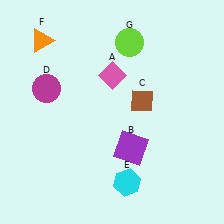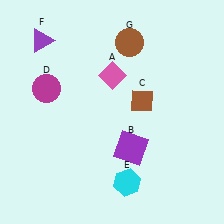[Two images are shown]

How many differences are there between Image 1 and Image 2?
There are 2 differences between the two images.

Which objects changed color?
F changed from orange to purple. G changed from lime to brown.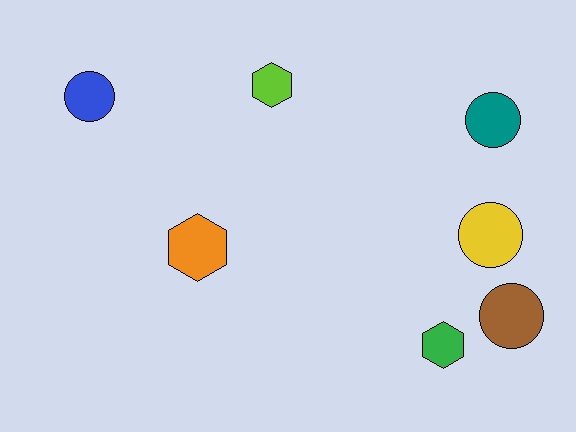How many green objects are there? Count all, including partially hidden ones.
There is 1 green object.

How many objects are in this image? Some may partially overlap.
There are 7 objects.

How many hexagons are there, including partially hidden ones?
There are 3 hexagons.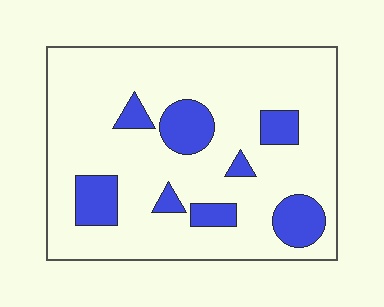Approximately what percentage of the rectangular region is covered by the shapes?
Approximately 20%.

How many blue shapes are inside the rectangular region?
8.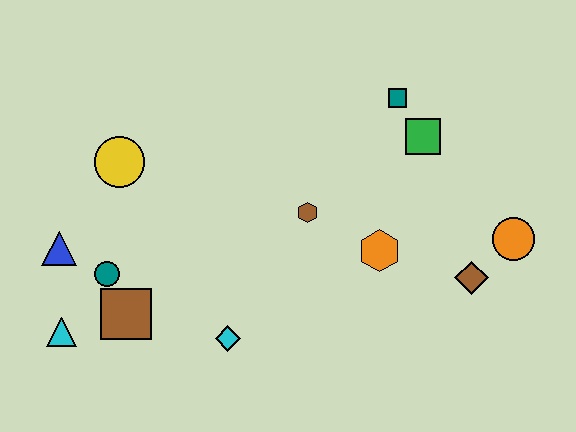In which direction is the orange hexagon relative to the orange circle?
The orange hexagon is to the left of the orange circle.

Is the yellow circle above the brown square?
Yes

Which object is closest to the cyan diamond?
The brown square is closest to the cyan diamond.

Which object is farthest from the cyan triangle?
The orange circle is farthest from the cyan triangle.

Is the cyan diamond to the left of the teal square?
Yes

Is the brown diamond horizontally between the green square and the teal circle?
No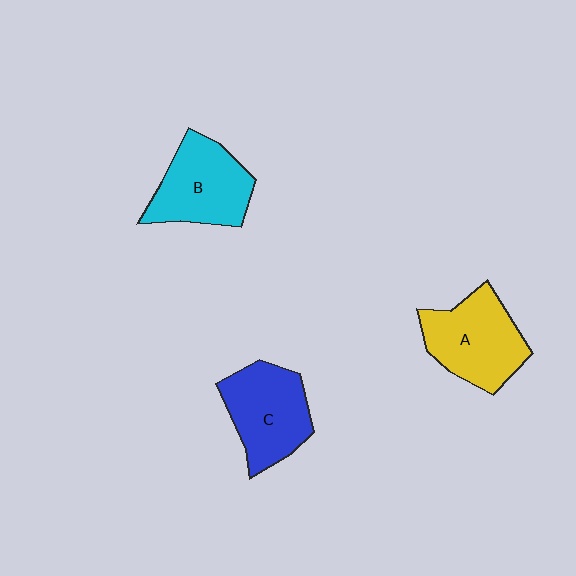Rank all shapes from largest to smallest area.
From largest to smallest: A (yellow), C (blue), B (cyan).